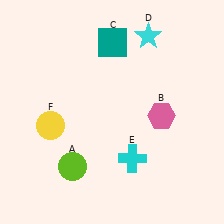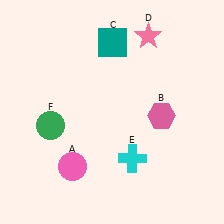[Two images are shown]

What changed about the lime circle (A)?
In Image 1, A is lime. In Image 2, it changed to pink.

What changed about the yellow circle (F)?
In Image 1, F is yellow. In Image 2, it changed to green.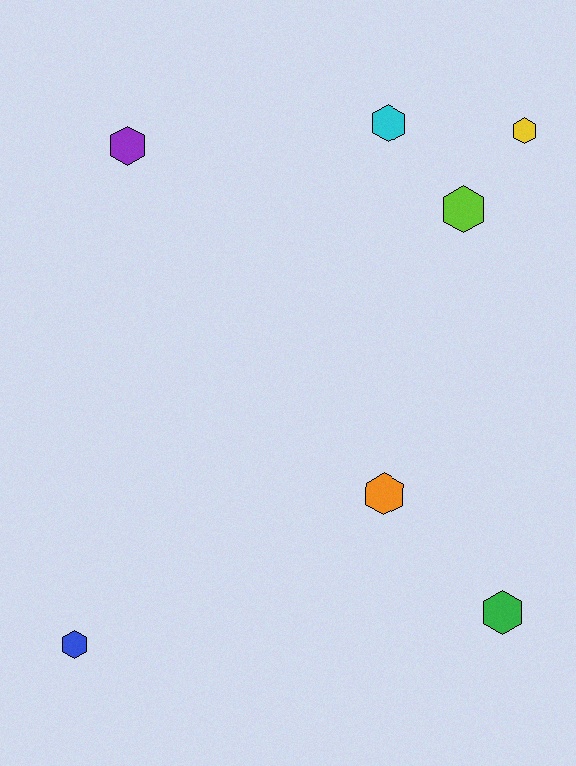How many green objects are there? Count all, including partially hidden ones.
There is 1 green object.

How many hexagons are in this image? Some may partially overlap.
There are 7 hexagons.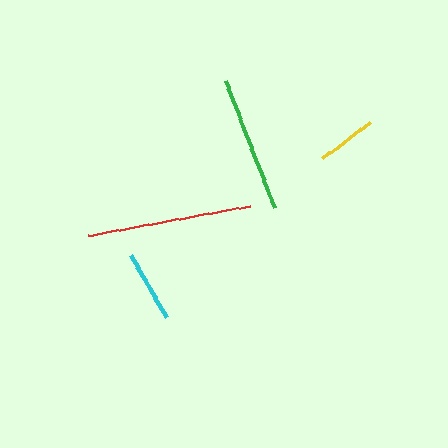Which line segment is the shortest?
The yellow line is the shortest at approximately 60 pixels.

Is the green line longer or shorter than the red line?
The red line is longer than the green line.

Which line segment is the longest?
The red line is the longest at approximately 165 pixels.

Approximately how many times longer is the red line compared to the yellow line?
The red line is approximately 2.7 times the length of the yellow line.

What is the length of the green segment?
The green segment is approximately 136 pixels long.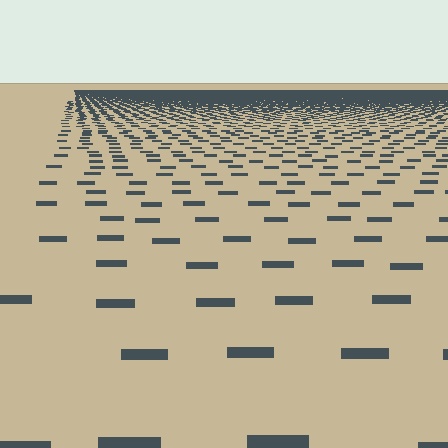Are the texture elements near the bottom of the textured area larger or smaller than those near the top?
Larger. Near the bottom, elements are closer to the viewer and appear at a bigger on-screen size.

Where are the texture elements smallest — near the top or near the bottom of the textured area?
Near the top.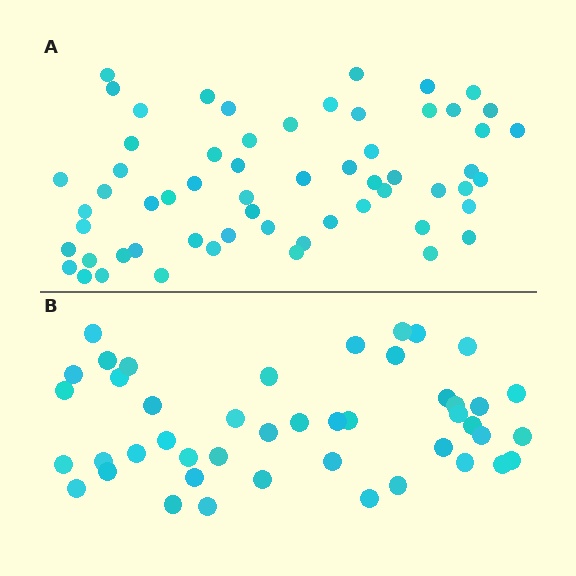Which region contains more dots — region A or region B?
Region A (the top region) has more dots.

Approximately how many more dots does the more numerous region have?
Region A has approximately 15 more dots than region B.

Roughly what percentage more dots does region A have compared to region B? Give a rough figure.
About 35% more.